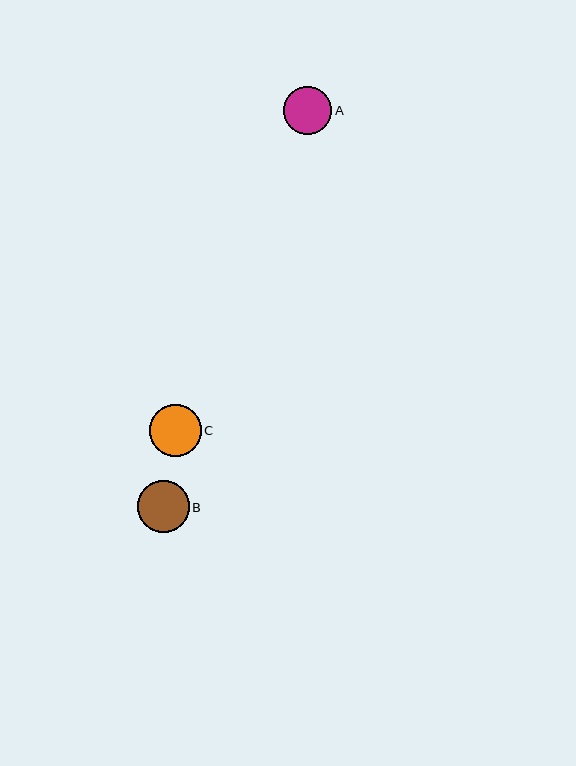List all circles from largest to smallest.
From largest to smallest: B, C, A.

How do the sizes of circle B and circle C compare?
Circle B and circle C are approximately the same size.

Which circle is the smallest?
Circle A is the smallest with a size of approximately 48 pixels.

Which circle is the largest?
Circle B is the largest with a size of approximately 52 pixels.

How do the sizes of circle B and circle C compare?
Circle B and circle C are approximately the same size.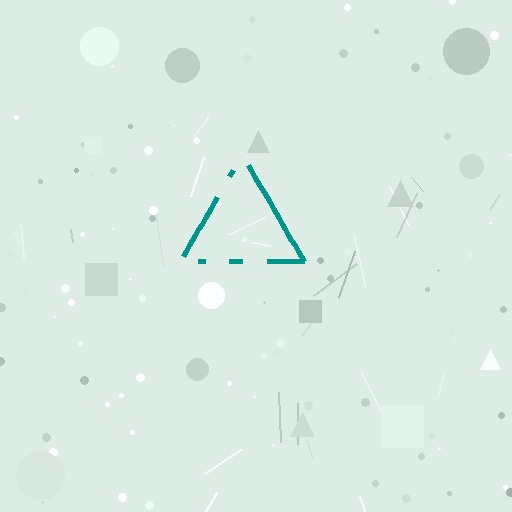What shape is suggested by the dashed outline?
The dashed outline suggests a triangle.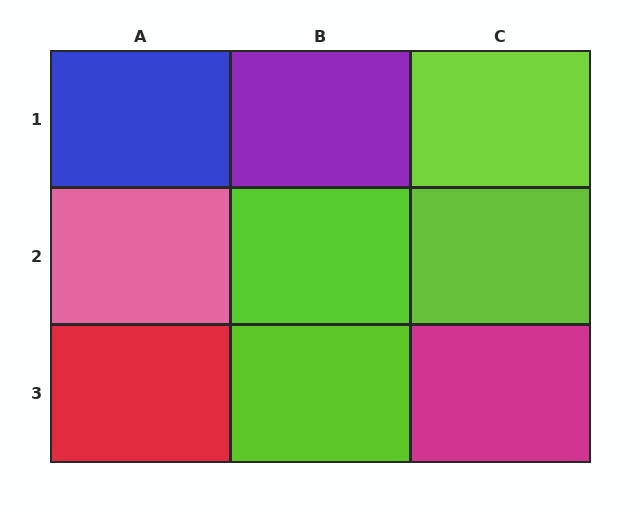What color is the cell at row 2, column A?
Pink.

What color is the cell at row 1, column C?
Lime.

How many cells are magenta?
1 cell is magenta.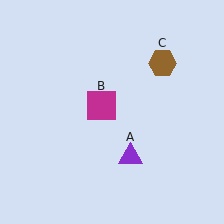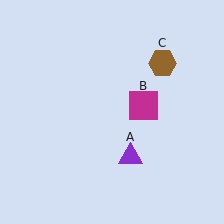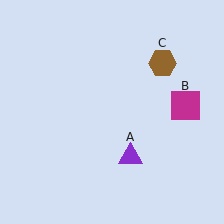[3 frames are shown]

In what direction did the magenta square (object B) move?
The magenta square (object B) moved right.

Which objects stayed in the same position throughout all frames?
Purple triangle (object A) and brown hexagon (object C) remained stationary.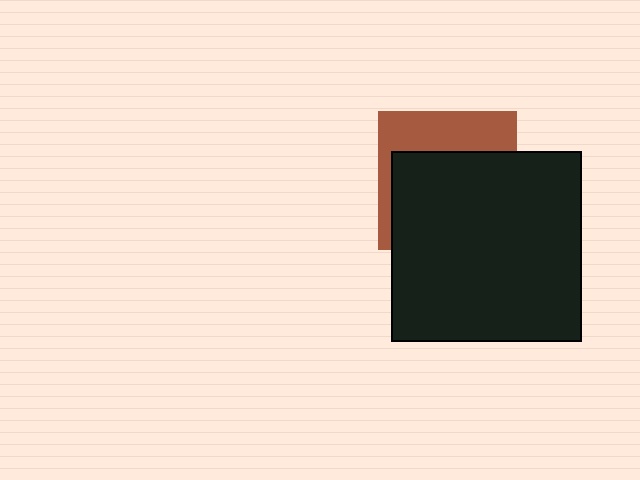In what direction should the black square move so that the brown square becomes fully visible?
The black square should move down. That is the shortest direction to clear the overlap and leave the brown square fully visible.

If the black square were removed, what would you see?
You would see the complete brown square.